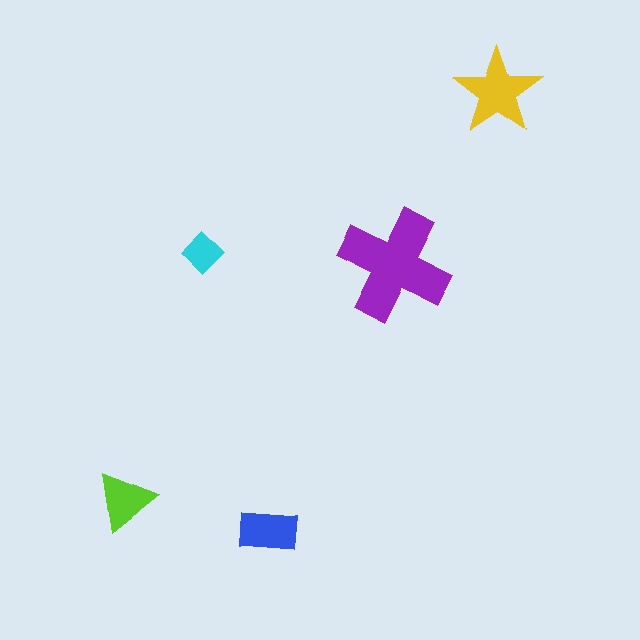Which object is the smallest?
The cyan diamond.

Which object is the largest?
The purple cross.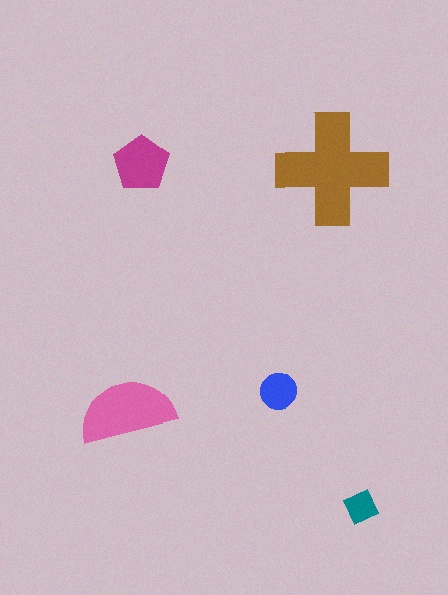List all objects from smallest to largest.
The teal square, the blue circle, the magenta pentagon, the pink semicircle, the brown cross.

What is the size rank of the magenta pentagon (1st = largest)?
3rd.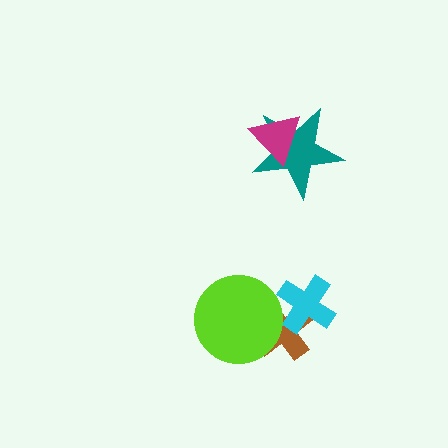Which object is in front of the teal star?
The magenta triangle is in front of the teal star.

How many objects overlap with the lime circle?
1 object overlaps with the lime circle.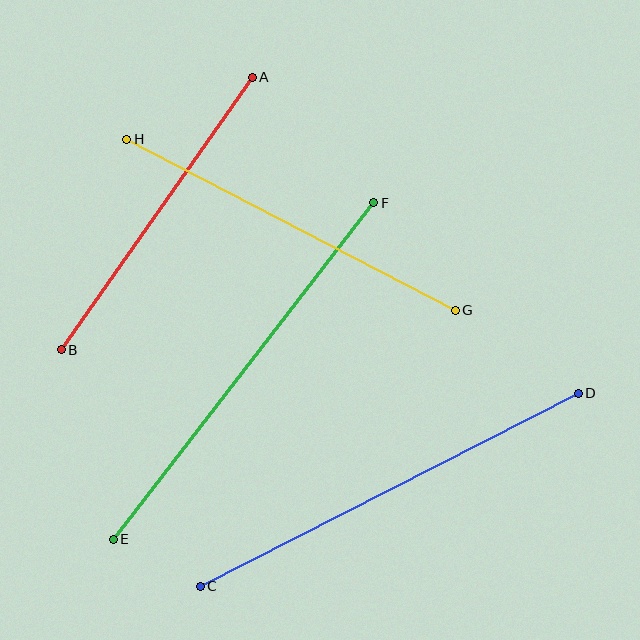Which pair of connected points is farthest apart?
Points E and F are farthest apart.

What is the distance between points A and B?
The distance is approximately 333 pixels.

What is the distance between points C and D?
The distance is approximately 425 pixels.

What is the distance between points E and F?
The distance is approximately 426 pixels.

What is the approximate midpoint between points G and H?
The midpoint is at approximately (291, 225) pixels.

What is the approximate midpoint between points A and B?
The midpoint is at approximately (157, 214) pixels.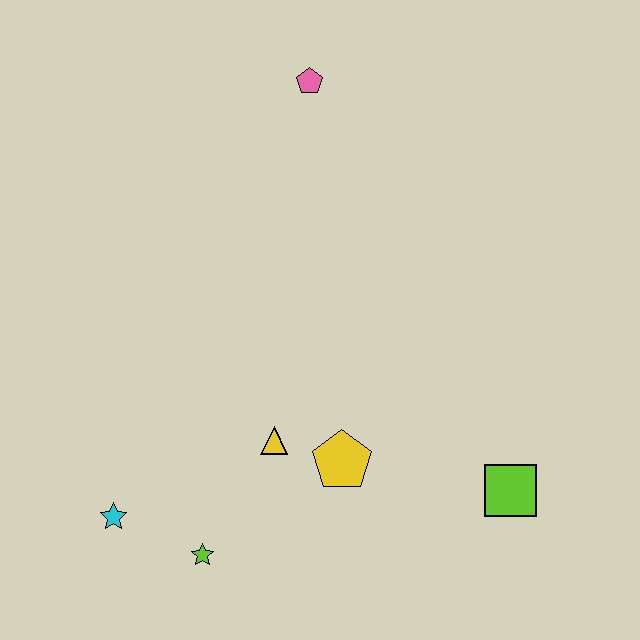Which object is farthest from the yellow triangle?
The pink pentagon is farthest from the yellow triangle.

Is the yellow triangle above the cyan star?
Yes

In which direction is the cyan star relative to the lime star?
The cyan star is to the left of the lime star.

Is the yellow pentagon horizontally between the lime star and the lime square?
Yes